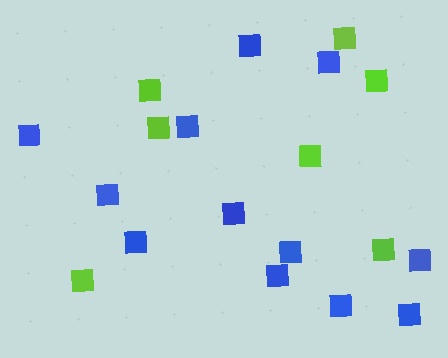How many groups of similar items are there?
There are 2 groups: one group of lime squares (7) and one group of blue squares (12).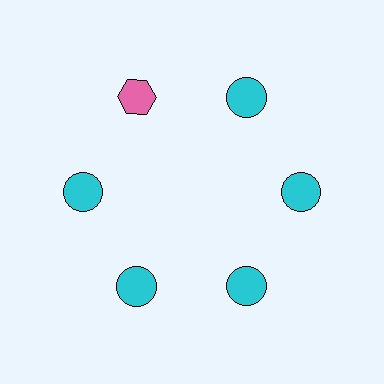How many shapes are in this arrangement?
There are 6 shapes arranged in a ring pattern.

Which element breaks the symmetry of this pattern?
The pink hexagon at roughly the 11 o'clock position breaks the symmetry. All other shapes are cyan circles.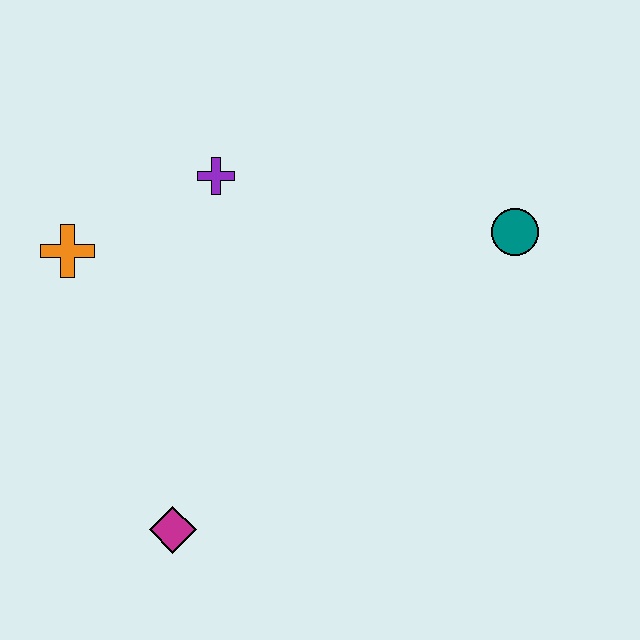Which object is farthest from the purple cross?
The magenta diamond is farthest from the purple cross.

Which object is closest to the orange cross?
The purple cross is closest to the orange cross.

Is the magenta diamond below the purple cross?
Yes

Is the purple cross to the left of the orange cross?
No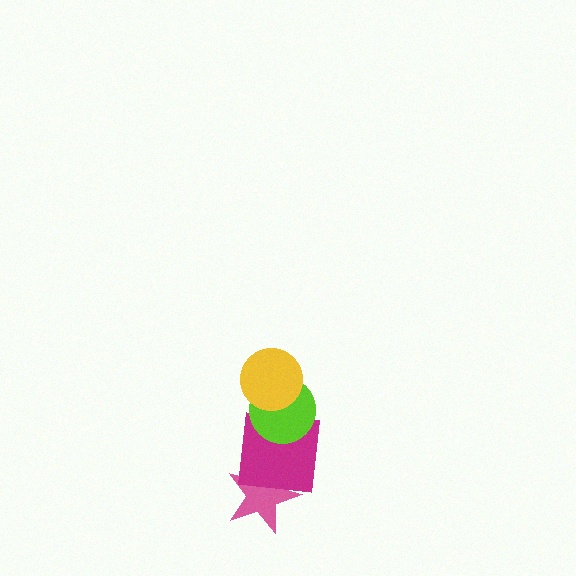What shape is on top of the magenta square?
The lime circle is on top of the magenta square.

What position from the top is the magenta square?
The magenta square is 3rd from the top.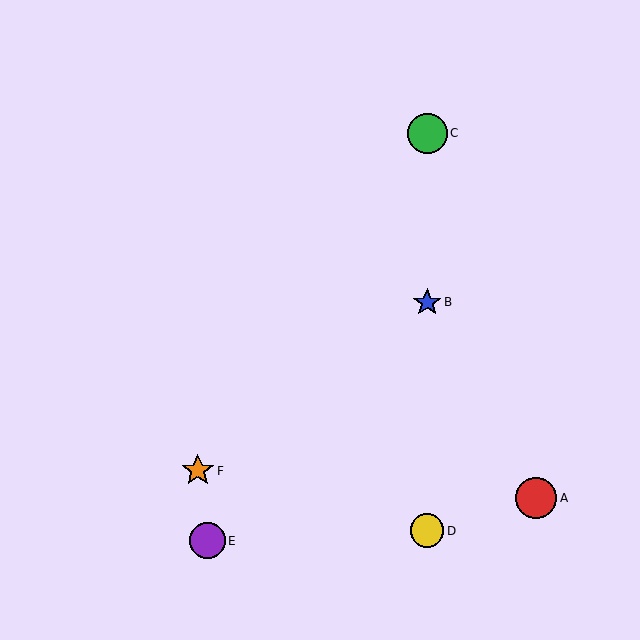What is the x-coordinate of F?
Object F is at x≈198.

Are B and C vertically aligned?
Yes, both are at x≈427.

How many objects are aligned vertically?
3 objects (B, C, D) are aligned vertically.